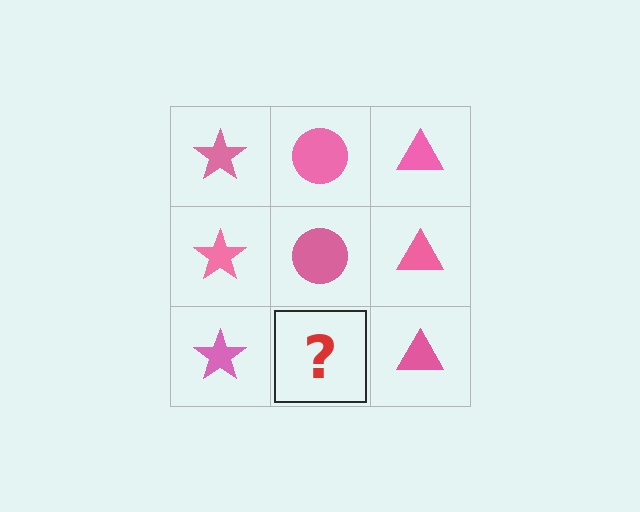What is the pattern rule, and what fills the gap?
The rule is that each column has a consistent shape. The gap should be filled with a pink circle.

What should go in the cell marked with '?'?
The missing cell should contain a pink circle.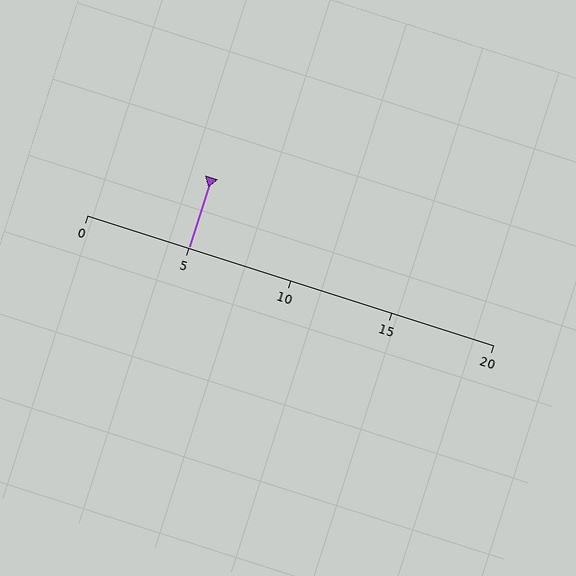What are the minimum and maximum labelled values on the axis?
The axis runs from 0 to 20.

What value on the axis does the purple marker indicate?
The marker indicates approximately 5.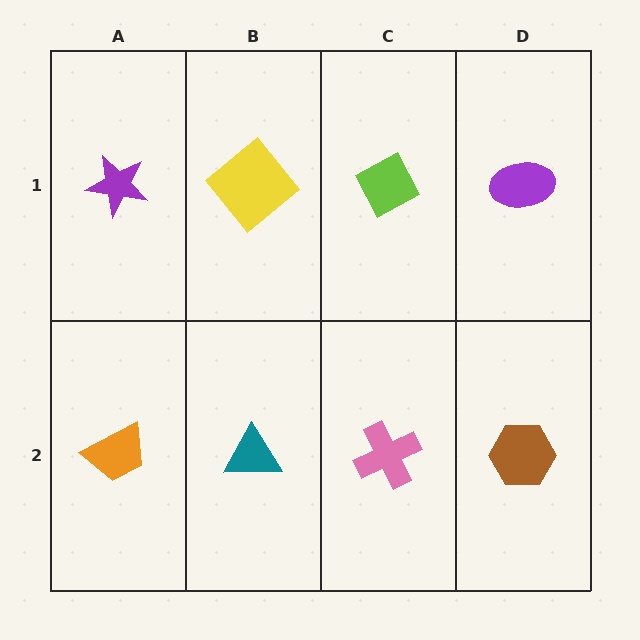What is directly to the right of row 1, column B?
A lime diamond.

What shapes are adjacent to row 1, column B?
A teal triangle (row 2, column B), a purple star (row 1, column A), a lime diamond (row 1, column C).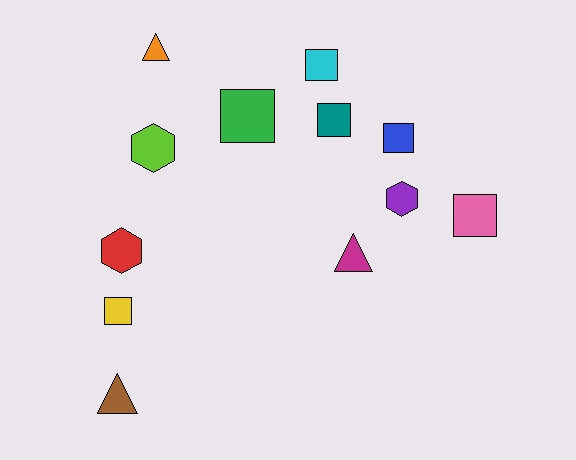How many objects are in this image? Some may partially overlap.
There are 12 objects.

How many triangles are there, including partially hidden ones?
There are 3 triangles.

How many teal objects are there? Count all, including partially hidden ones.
There is 1 teal object.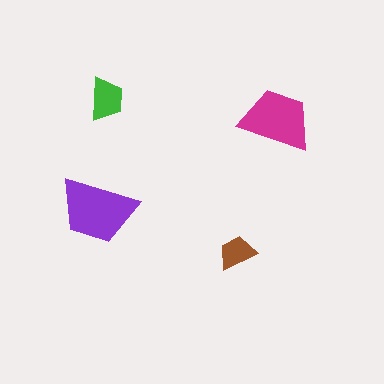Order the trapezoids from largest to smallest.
the purple one, the magenta one, the green one, the brown one.